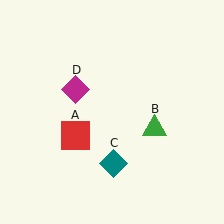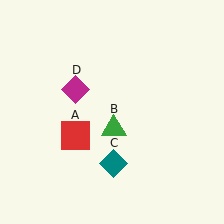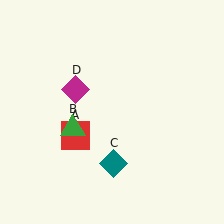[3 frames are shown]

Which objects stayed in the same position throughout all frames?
Red square (object A) and teal diamond (object C) and magenta diamond (object D) remained stationary.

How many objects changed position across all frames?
1 object changed position: green triangle (object B).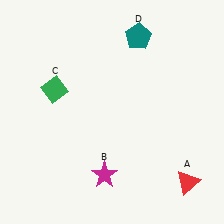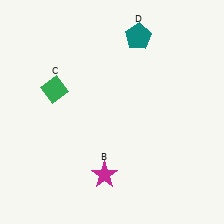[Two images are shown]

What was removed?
The red triangle (A) was removed in Image 2.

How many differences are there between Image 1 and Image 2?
There is 1 difference between the two images.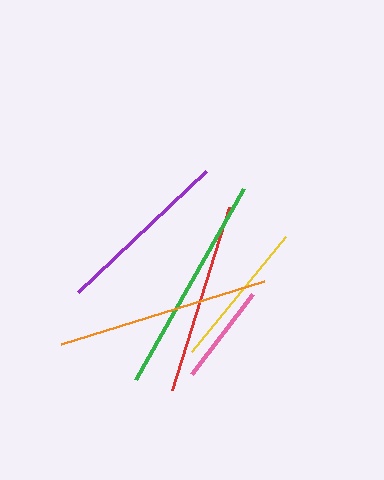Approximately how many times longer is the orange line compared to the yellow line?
The orange line is approximately 1.4 times the length of the yellow line.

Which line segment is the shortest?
The pink line is the shortest at approximately 100 pixels.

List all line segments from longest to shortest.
From longest to shortest: green, orange, red, purple, yellow, pink.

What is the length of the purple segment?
The purple segment is approximately 176 pixels long.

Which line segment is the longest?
The green line is the longest at approximately 219 pixels.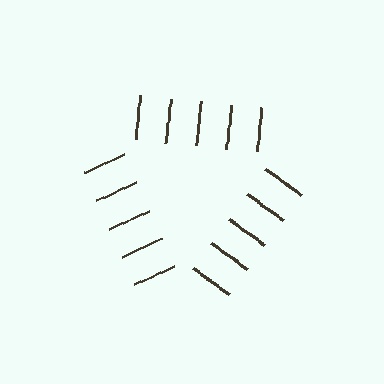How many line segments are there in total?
15 — 5 along each of the 3 edges.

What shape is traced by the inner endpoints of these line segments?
An illusory triangle — the line segments terminate on its edges but no continuous stroke is drawn.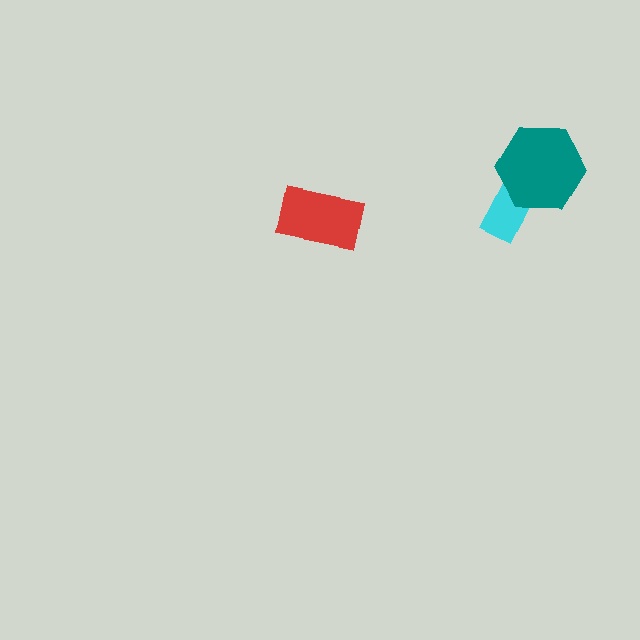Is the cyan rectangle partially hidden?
Yes, it is partially covered by another shape.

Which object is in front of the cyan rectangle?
The teal hexagon is in front of the cyan rectangle.